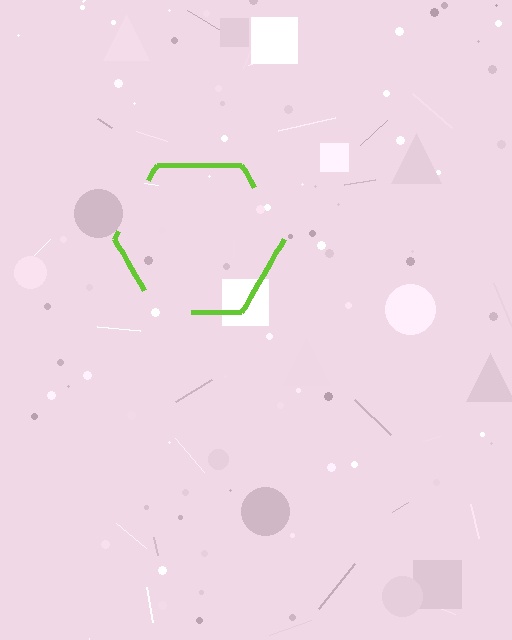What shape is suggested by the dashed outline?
The dashed outline suggests a hexagon.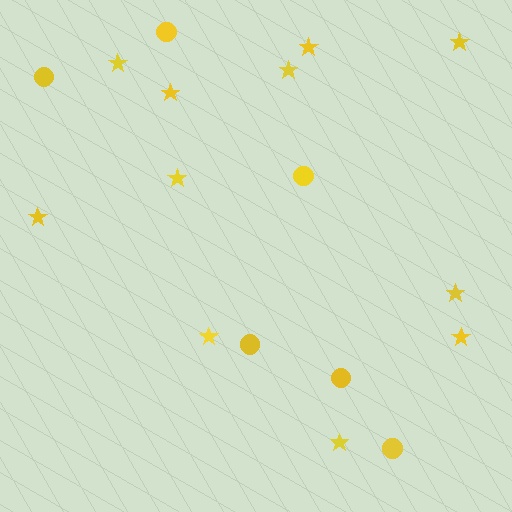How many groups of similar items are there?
There are 2 groups: one group of stars (11) and one group of circles (6).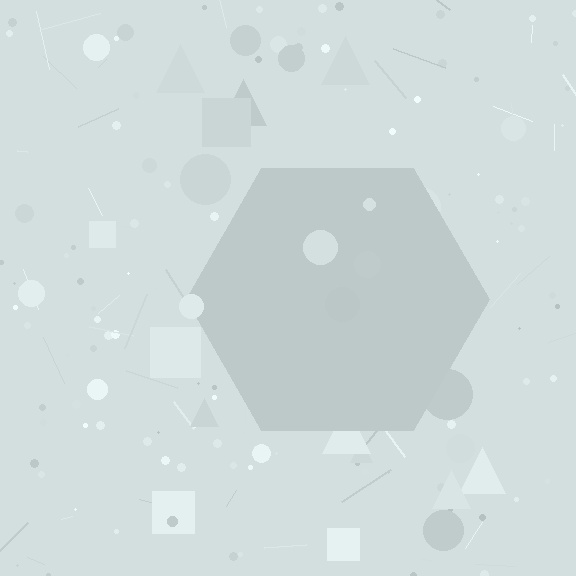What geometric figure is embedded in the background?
A hexagon is embedded in the background.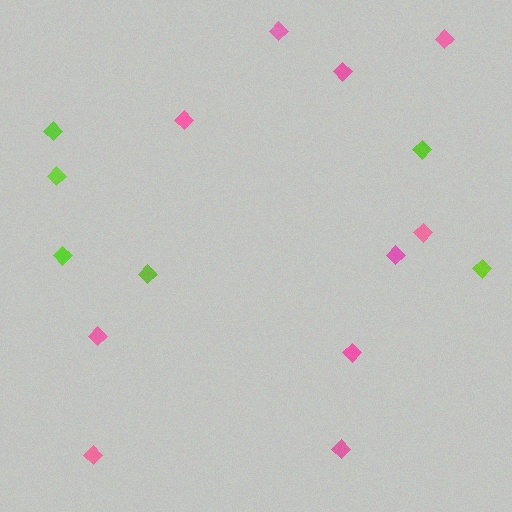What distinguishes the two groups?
There are 2 groups: one group of lime diamonds (6) and one group of pink diamonds (10).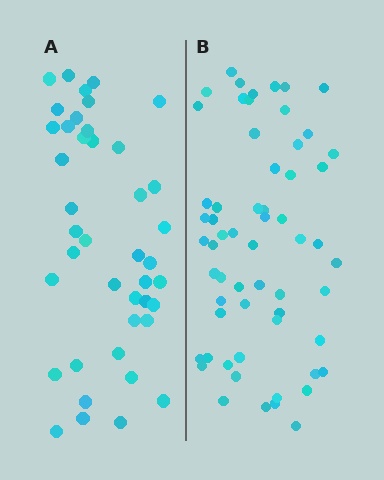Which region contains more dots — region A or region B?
Region B (the right region) has more dots.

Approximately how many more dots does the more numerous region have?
Region B has approximately 20 more dots than region A.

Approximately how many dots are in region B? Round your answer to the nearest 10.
About 60 dots.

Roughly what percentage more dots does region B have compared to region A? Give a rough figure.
About 45% more.